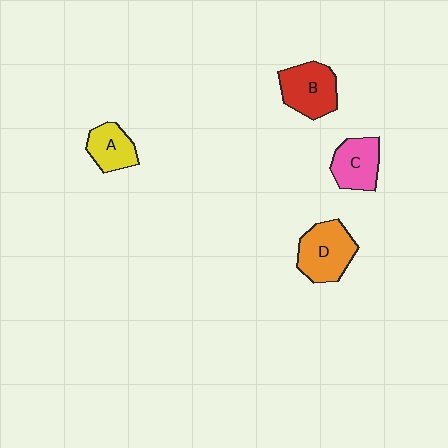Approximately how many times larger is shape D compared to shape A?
Approximately 1.5 times.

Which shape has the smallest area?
Shape A (yellow).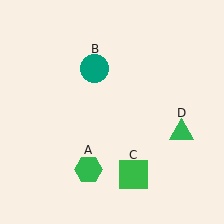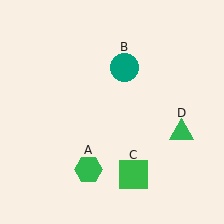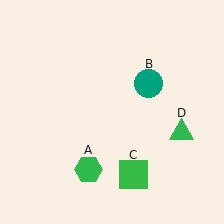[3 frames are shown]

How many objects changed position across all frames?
1 object changed position: teal circle (object B).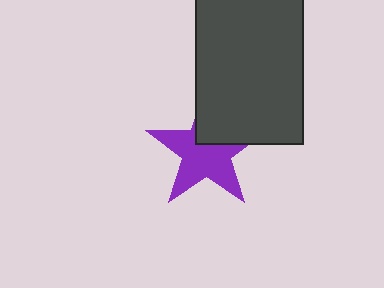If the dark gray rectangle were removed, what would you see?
You would see the complete purple star.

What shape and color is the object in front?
The object in front is a dark gray rectangle.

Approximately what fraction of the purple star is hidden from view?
Roughly 33% of the purple star is hidden behind the dark gray rectangle.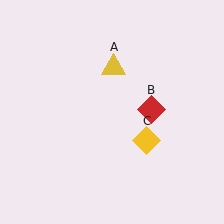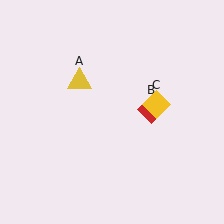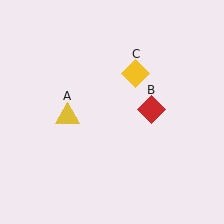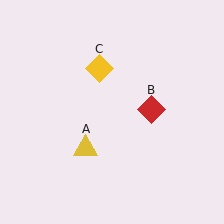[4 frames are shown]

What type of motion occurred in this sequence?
The yellow triangle (object A), yellow diamond (object C) rotated counterclockwise around the center of the scene.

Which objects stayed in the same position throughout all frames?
Red diamond (object B) remained stationary.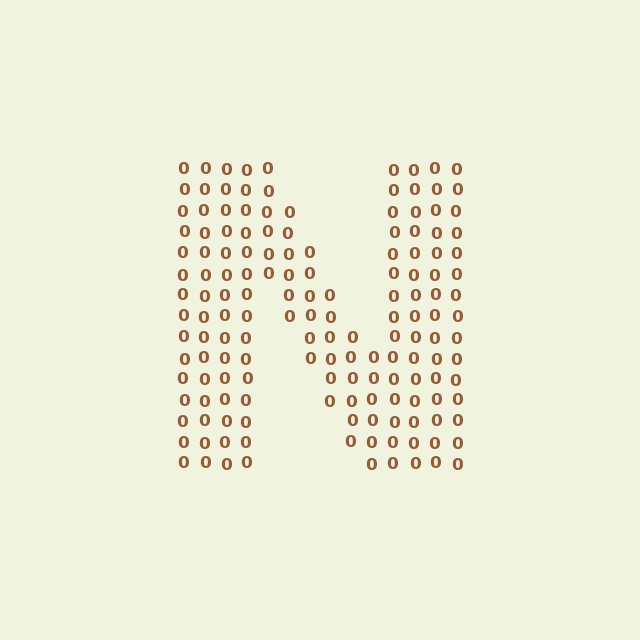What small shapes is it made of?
It is made of small digit 0's.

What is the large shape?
The large shape is the letter N.